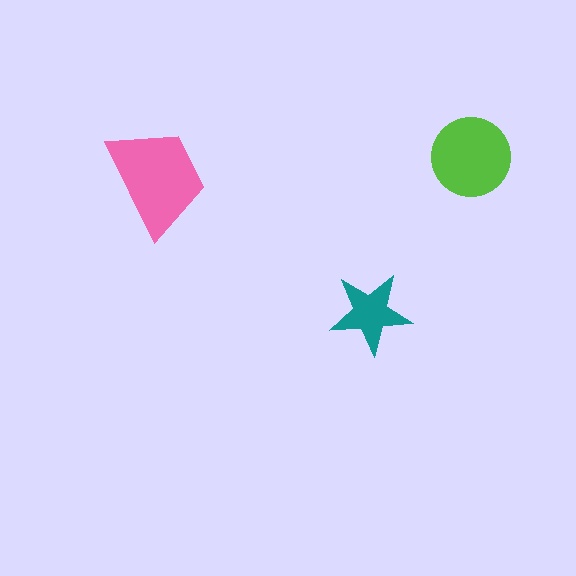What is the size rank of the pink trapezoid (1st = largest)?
1st.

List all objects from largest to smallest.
The pink trapezoid, the lime circle, the teal star.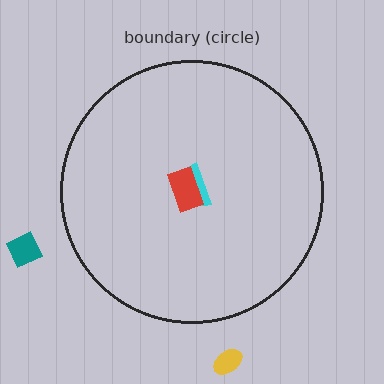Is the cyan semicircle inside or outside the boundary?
Inside.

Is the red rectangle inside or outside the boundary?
Inside.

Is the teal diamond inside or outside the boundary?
Outside.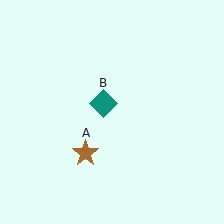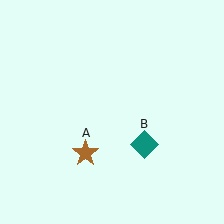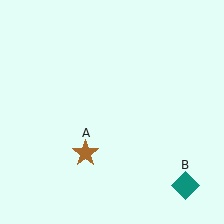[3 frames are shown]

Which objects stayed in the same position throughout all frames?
Brown star (object A) remained stationary.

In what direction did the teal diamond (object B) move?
The teal diamond (object B) moved down and to the right.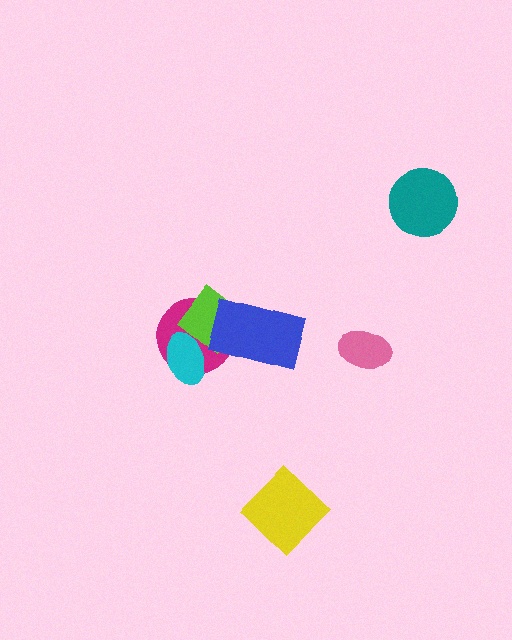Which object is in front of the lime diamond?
The blue rectangle is in front of the lime diamond.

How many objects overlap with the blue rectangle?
2 objects overlap with the blue rectangle.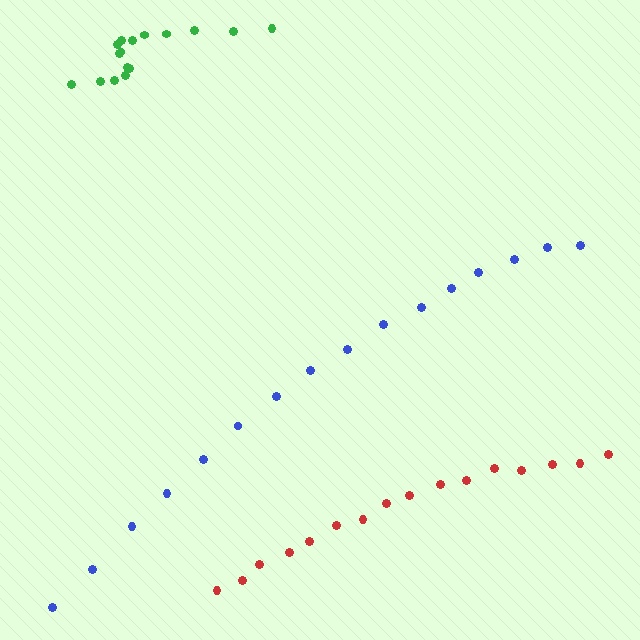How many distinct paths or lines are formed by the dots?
There are 3 distinct paths.